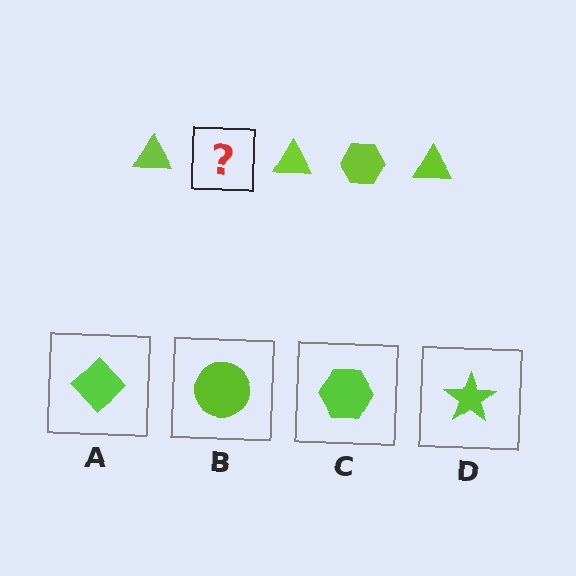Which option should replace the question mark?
Option C.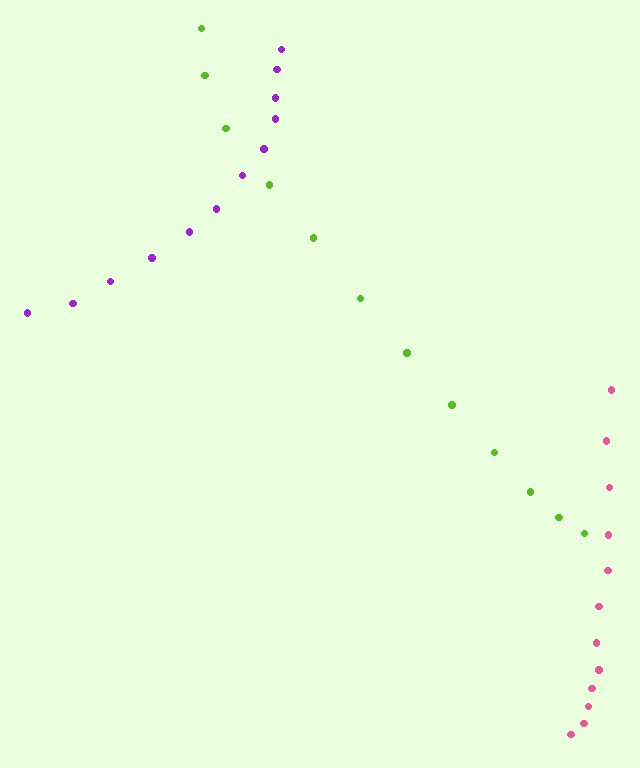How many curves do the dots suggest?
There are 3 distinct paths.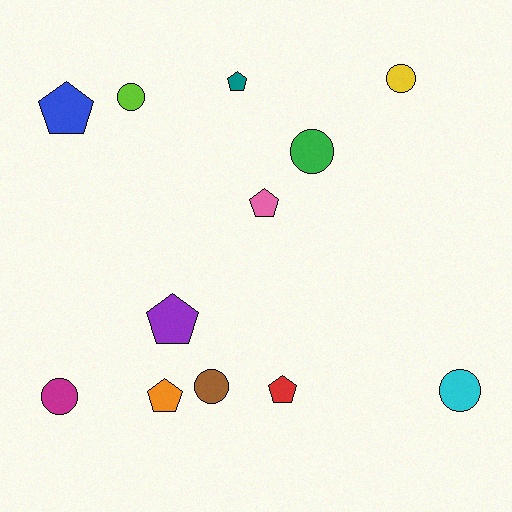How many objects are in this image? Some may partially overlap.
There are 12 objects.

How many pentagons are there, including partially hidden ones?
There are 6 pentagons.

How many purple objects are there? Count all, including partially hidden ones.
There is 1 purple object.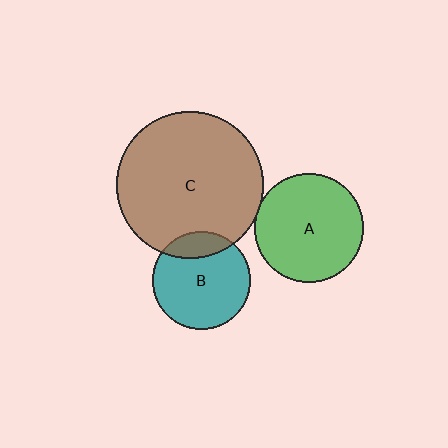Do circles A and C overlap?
Yes.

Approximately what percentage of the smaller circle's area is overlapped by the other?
Approximately 5%.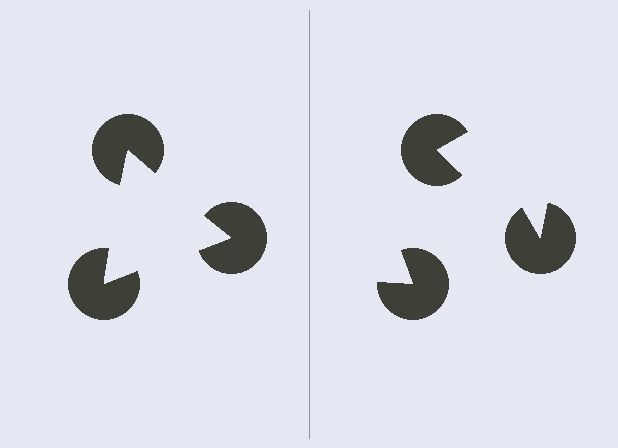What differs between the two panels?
The pac-man discs are positioned identically on both sides; only the wedge orientations differ. On the left they align to a triangle; on the right they are misaligned.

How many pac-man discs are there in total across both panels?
6 — 3 on each side.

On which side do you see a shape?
An illusory triangle appears on the left side. On the right side the wedge cuts are rotated, so no coherent shape forms.